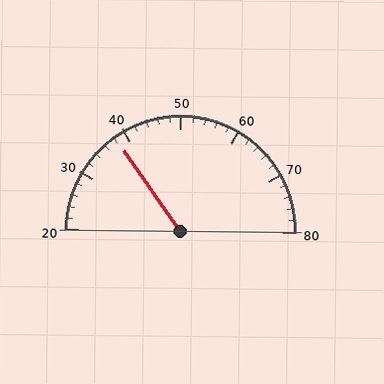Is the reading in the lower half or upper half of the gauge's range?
The reading is in the lower half of the range (20 to 80).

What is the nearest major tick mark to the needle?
The nearest major tick mark is 40.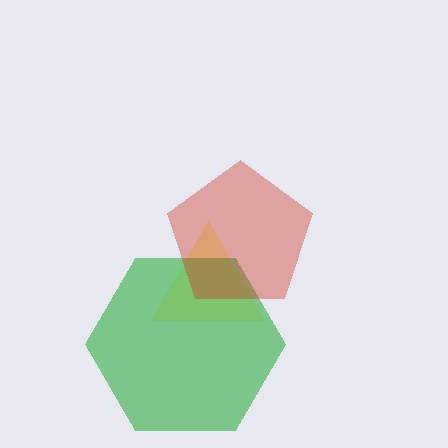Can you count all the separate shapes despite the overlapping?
Yes, there are 3 separate shapes.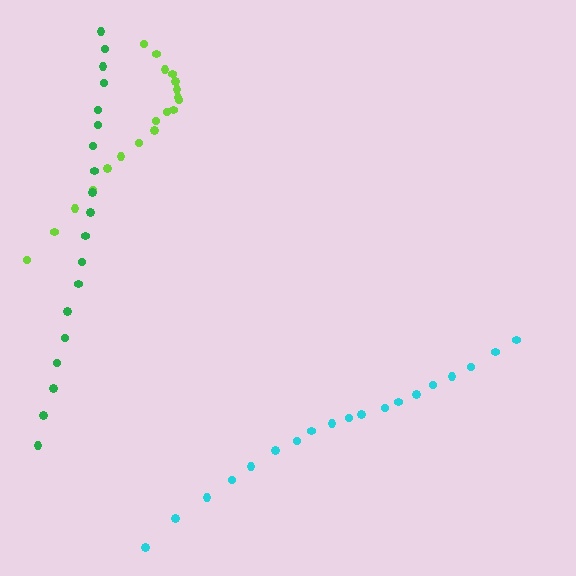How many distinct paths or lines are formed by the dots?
There are 3 distinct paths.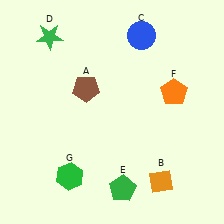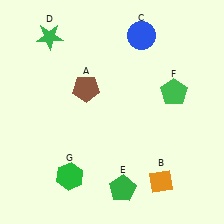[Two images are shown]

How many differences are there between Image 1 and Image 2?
There is 1 difference between the two images.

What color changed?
The pentagon (F) changed from orange in Image 1 to green in Image 2.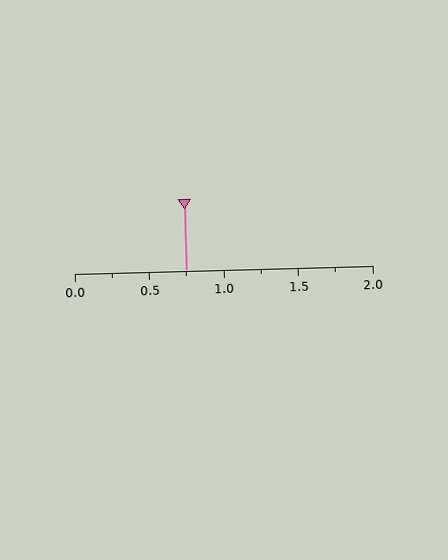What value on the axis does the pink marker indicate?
The marker indicates approximately 0.75.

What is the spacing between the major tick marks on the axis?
The major ticks are spaced 0.5 apart.